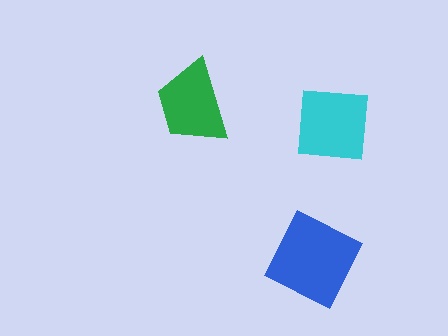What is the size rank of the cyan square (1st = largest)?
2nd.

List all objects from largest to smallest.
The blue square, the cyan square, the green trapezoid.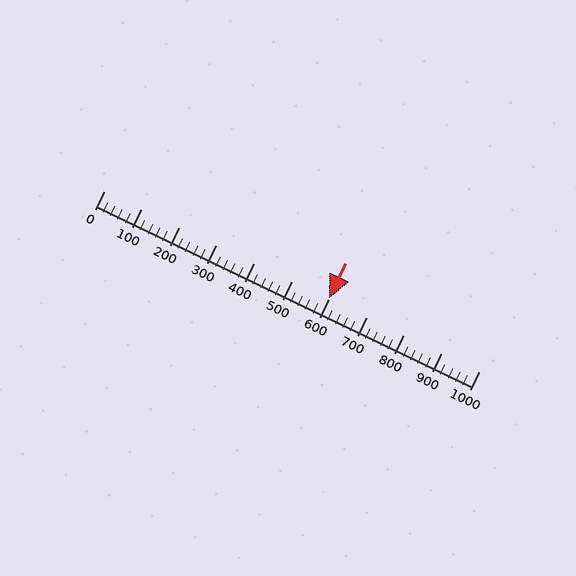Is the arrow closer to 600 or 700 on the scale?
The arrow is closer to 600.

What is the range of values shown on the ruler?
The ruler shows values from 0 to 1000.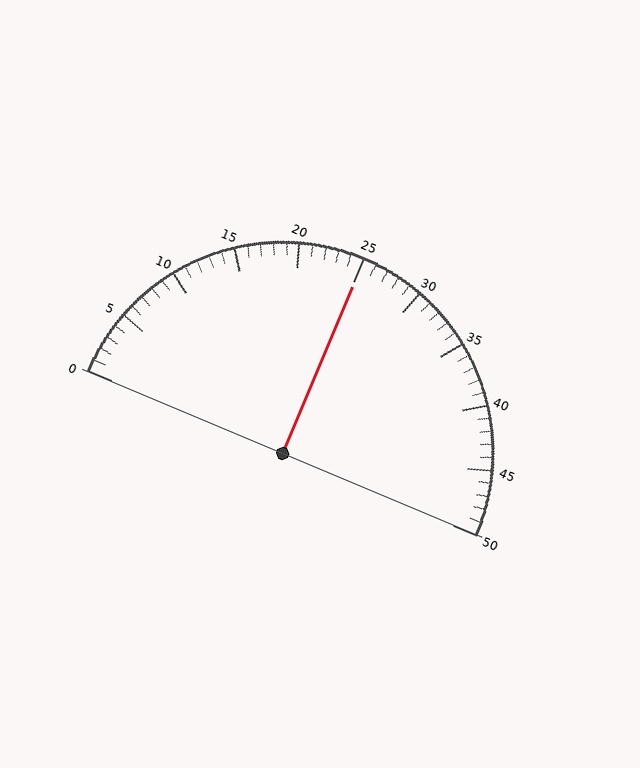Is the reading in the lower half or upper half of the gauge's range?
The reading is in the upper half of the range (0 to 50).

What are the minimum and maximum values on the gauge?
The gauge ranges from 0 to 50.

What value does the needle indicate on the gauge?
The needle indicates approximately 25.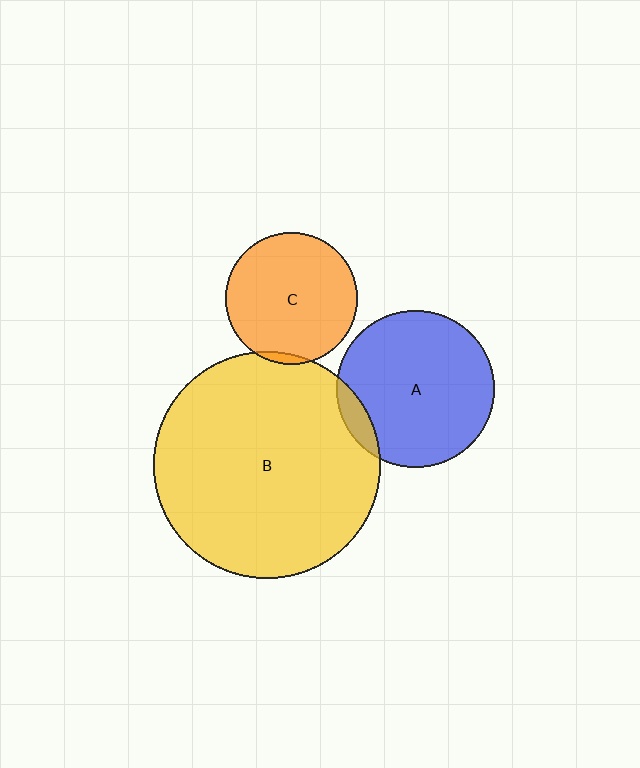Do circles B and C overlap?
Yes.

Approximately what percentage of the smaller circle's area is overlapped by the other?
Approximately 5%.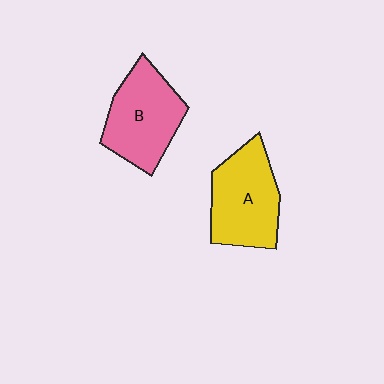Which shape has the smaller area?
Shape B (pink).